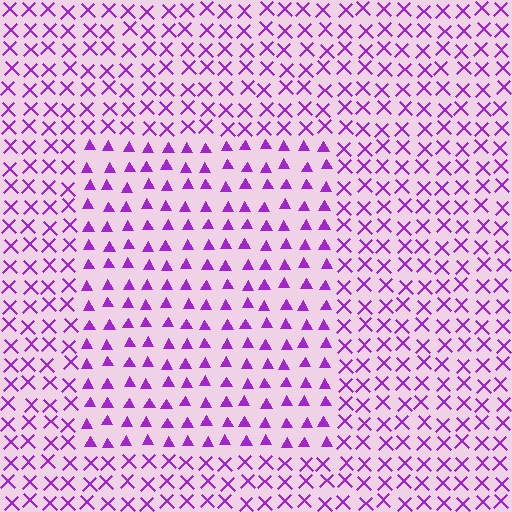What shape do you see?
I see a rectangle.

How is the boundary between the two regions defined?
The boundary is defined by a change in element shape: triangles inside vs. X marks outside. All elements share the same color and spacing.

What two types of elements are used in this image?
The image uses triangles inside the rectangle region and X marks outside it.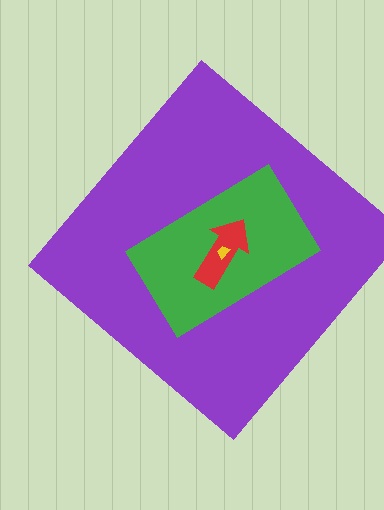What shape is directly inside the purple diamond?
The green rectangle.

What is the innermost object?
The yellow trapezoid.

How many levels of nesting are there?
4.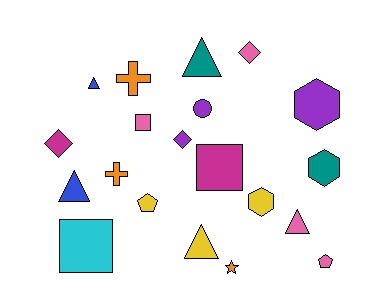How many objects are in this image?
There are 20 objects.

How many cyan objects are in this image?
There is 1 cyan object.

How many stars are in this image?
There is 1 star.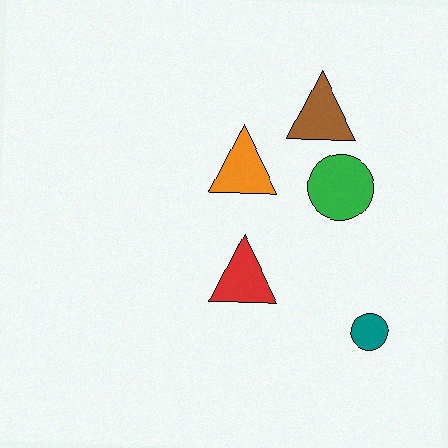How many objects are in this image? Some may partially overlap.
There are 5 objects.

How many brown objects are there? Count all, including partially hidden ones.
There is 1 brown object.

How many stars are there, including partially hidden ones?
There are no stars.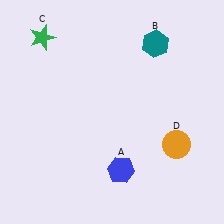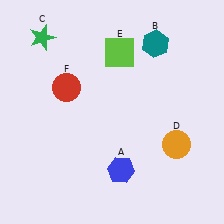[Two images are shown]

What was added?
A lime square (E), a red circle (F) were added in Image 2.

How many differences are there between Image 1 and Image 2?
There are 2 differences between the two images.